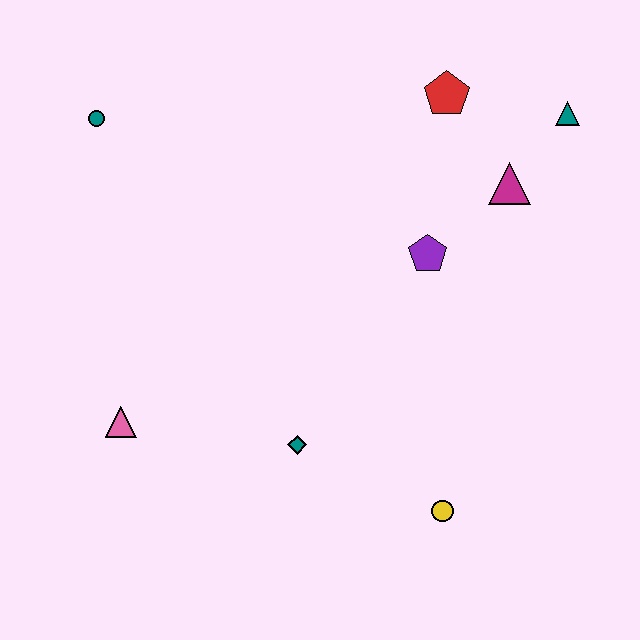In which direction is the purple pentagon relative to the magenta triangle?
The purple pentagon is to the left of the magenta triangle.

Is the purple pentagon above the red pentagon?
No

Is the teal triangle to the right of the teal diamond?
Yes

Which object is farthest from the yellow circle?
The teal circle is farthest from the yellow circle.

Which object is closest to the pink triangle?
The teal diamond is closest to the pink triangle.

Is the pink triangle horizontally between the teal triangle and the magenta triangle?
No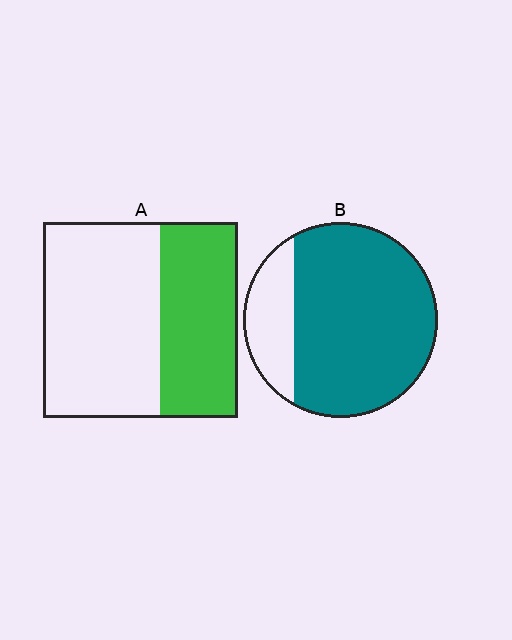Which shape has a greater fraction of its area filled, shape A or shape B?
Shape B.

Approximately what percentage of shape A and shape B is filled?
A is approximately 40% and B is approximately 80%.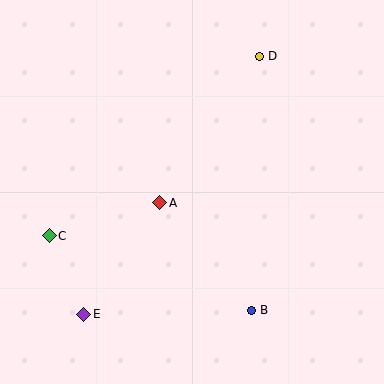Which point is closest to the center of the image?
Point A at (160, 203) is closest to the center.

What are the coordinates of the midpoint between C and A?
The midpoint between C and A is at (104, 219).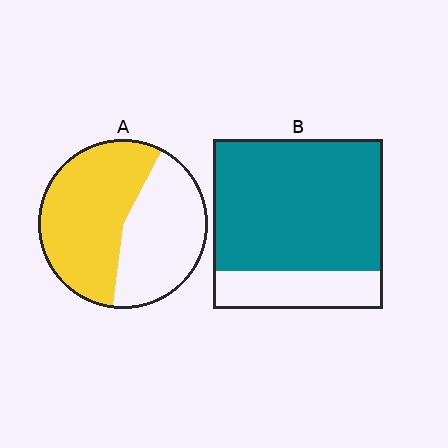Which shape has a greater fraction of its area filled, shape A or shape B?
Shape B.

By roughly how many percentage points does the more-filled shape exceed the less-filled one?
By roughly 20 percentage points (B over A).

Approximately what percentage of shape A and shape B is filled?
A is approximately 55% and B is approximately 80%.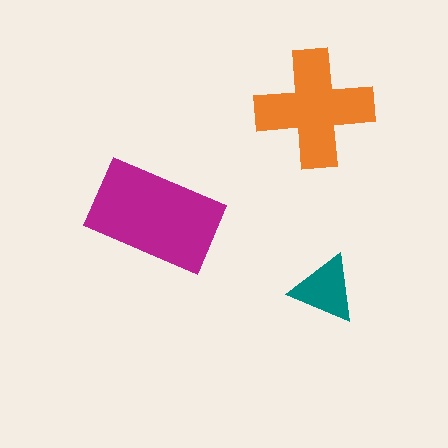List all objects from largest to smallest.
The magenta rectangle, the orange cross, the teal triangle.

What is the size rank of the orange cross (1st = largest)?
2nd.